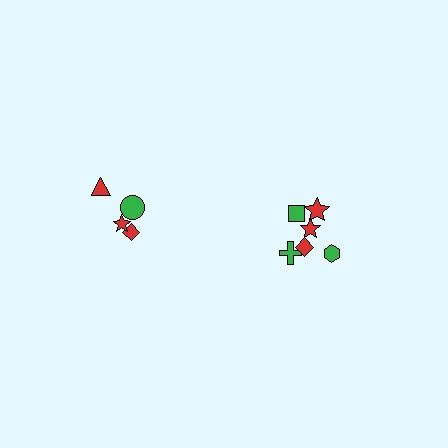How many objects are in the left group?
There are 4 objects.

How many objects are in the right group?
There are 6 objects.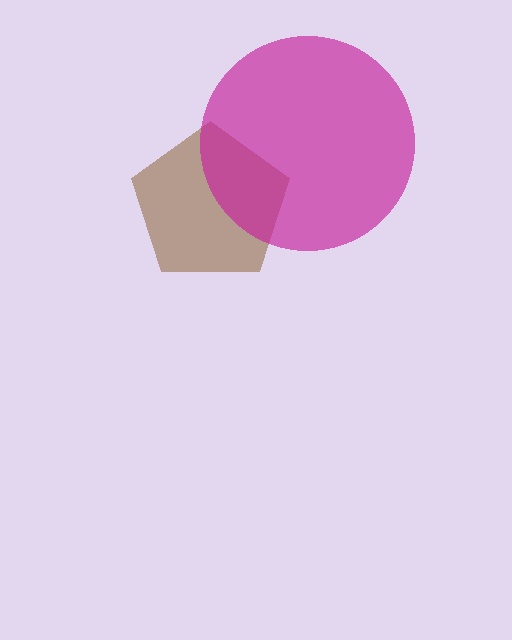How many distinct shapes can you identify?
There are 2 distinct shapes: a brown pentagon, a magenta circle.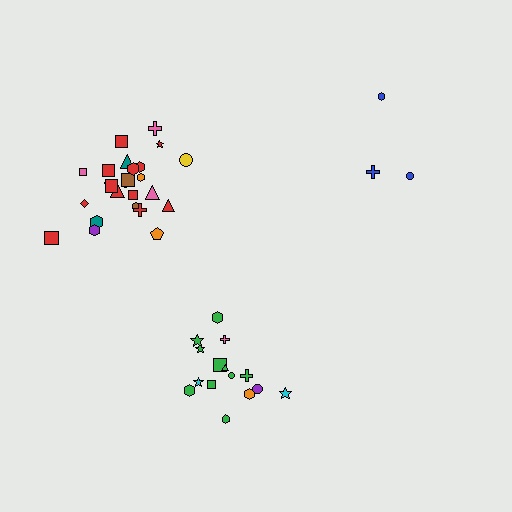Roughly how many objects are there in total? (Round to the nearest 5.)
Roughly 45 objects in total.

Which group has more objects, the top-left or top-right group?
The top-left group.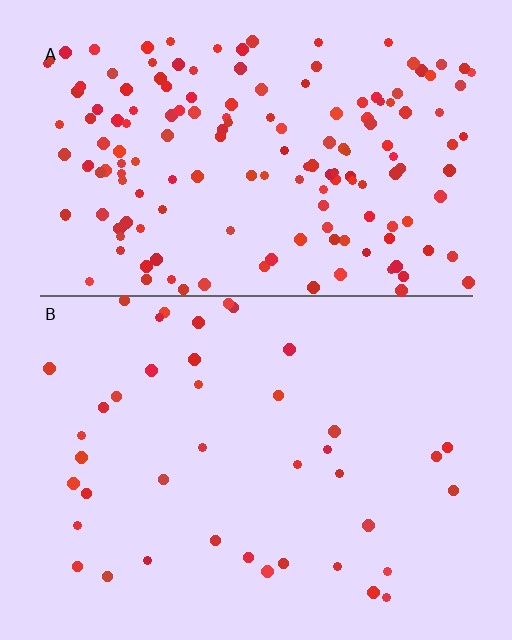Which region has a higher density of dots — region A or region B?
A (the top).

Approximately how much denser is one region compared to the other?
Approximately 4.1× — region A over region B.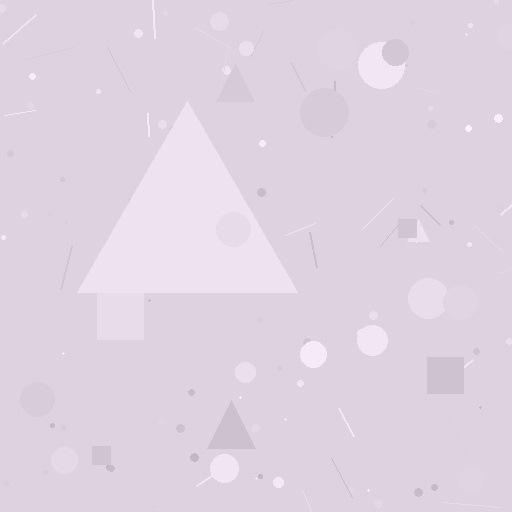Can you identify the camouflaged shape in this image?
The camouflaged shape is a triangle.